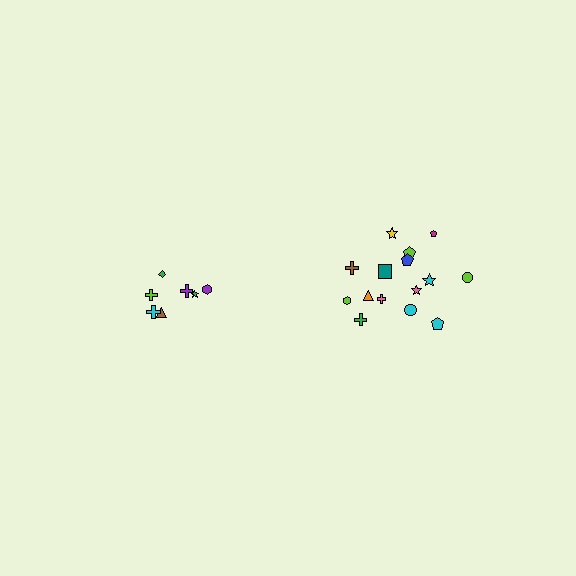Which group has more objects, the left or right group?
The right group.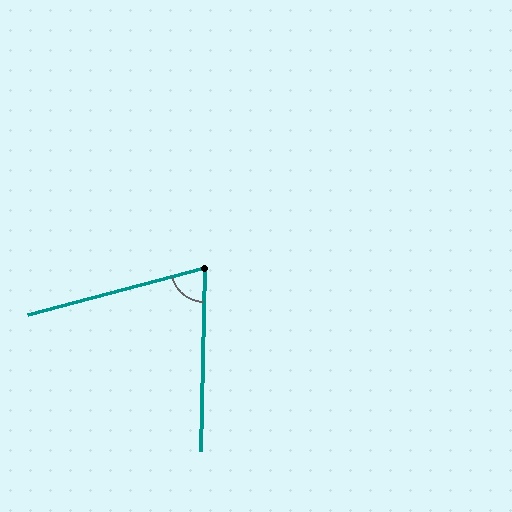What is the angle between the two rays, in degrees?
Approximately 74 degrees.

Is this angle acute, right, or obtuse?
It is acute.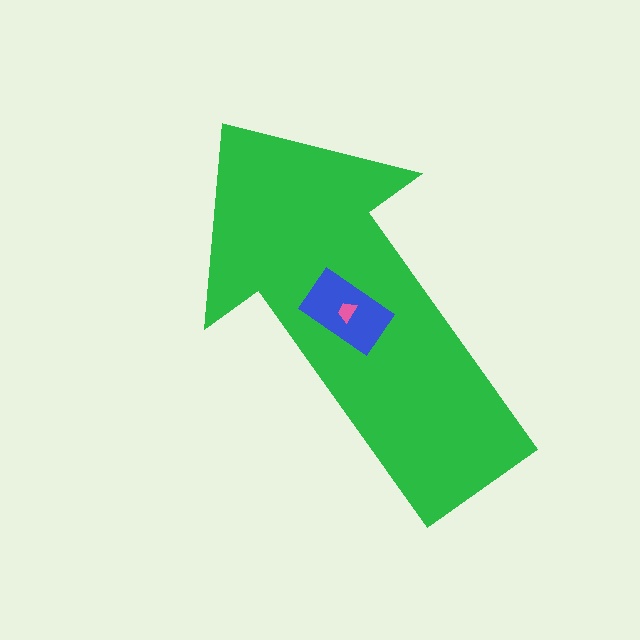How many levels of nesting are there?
3.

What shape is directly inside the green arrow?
The blue rectangle.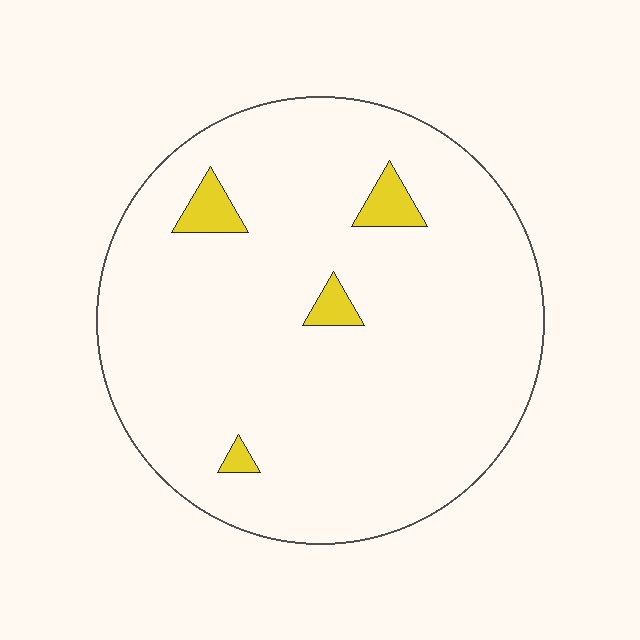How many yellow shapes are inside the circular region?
4.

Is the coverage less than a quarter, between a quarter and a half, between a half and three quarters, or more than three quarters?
Less than a quarter.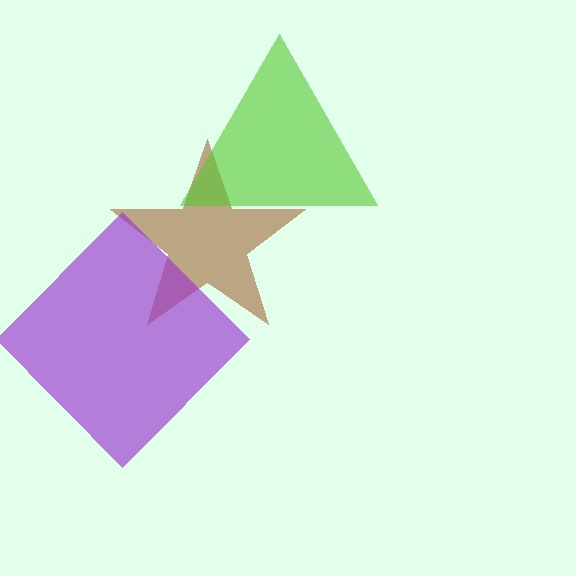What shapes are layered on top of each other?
The layered shapes are: a brown star, a purple diamond, a lime triangle.